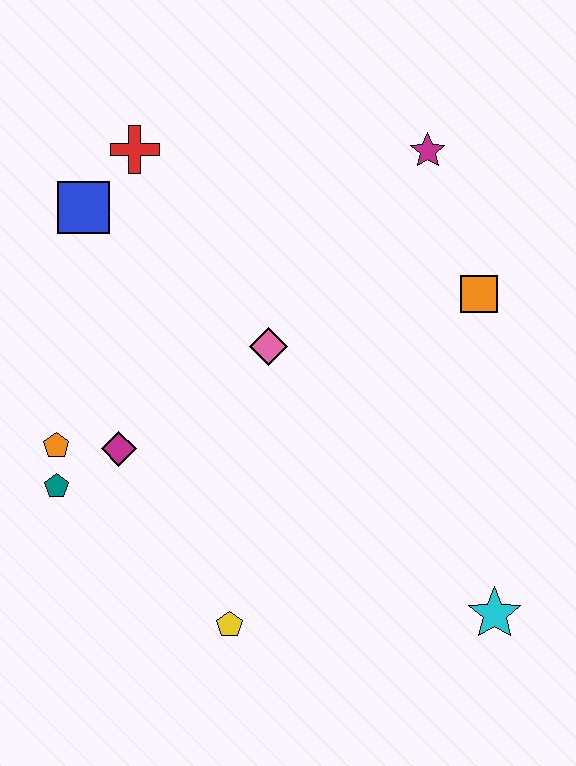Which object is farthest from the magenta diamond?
The magenta star is farthest from the magenta diamond.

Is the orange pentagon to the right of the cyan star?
No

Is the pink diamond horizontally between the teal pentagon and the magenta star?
Yes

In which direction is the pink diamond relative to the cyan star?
The pink diamond is above the cyan star.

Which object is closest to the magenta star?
The orange square is closest to the magenta star.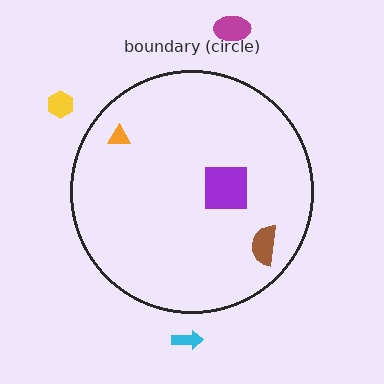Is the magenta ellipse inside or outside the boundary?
Outside.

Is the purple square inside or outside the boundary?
Inside.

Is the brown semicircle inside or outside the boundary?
Inside.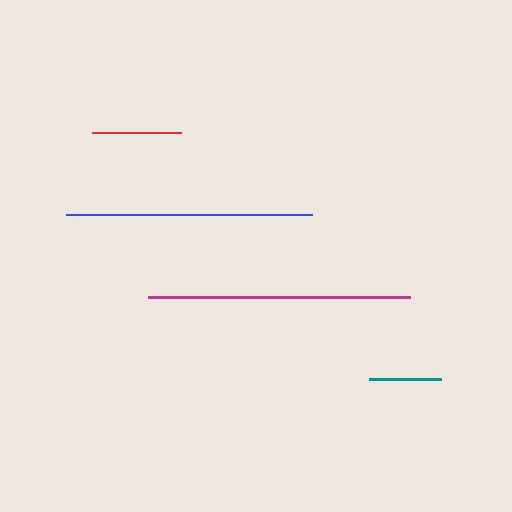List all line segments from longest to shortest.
From longest to shortest: magenta, blue, red, teal.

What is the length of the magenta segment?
The magenta segment is approximately 262 pixels long.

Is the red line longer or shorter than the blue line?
The blue line is longer than the red line.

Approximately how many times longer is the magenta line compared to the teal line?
The magenta line is approximately 3.6 times the length of the teal line.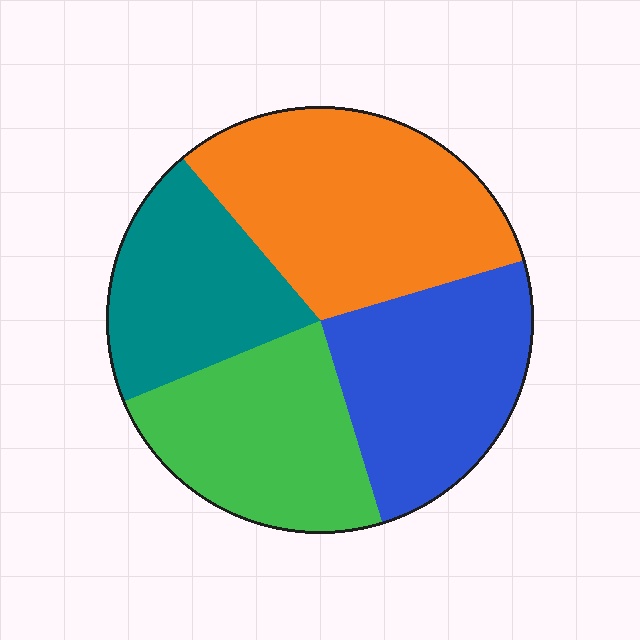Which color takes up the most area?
Orange, at roughly 30%.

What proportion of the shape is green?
Green takes up about one quarter (1/4) of the shape.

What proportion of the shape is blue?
Blue takes up between a sixth and a third of the shape.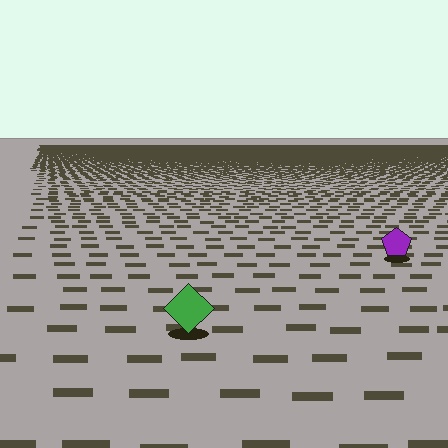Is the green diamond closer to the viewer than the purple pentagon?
Yes. The green diamond is closer — you can tell from the texture gradient: the ground texture is coarser near it.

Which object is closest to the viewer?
The green diamond is closest. The texture marks near it are larger and more spread out.